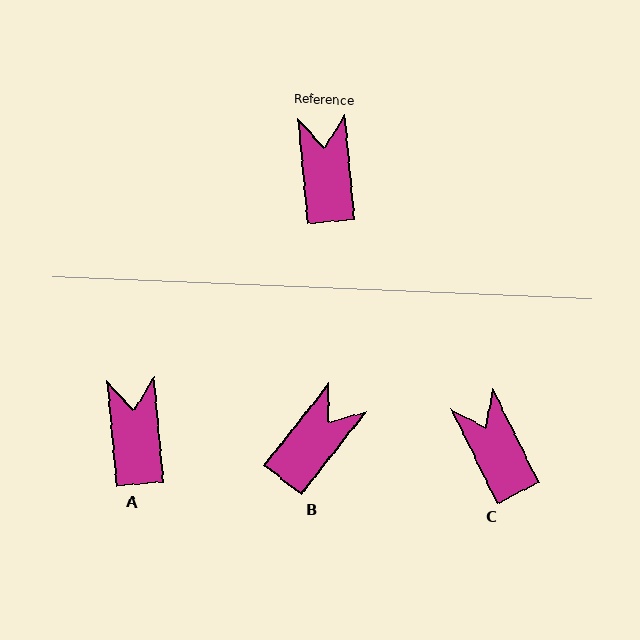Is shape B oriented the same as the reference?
No, it is off by about 43 degrees.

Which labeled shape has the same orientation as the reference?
A.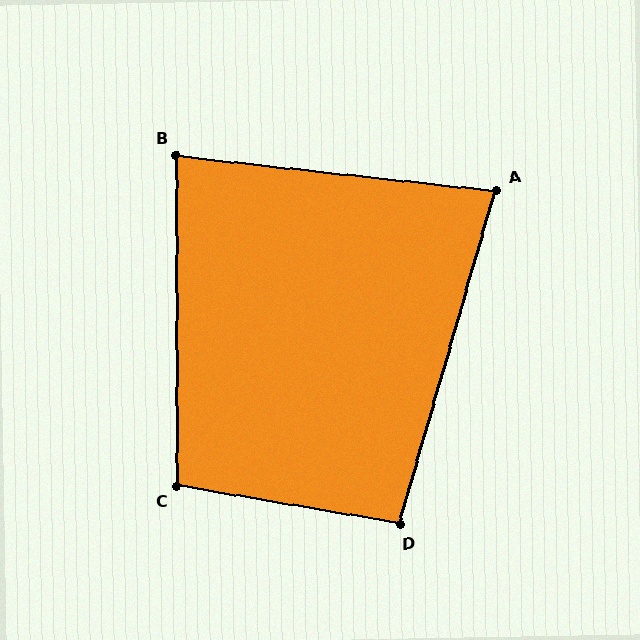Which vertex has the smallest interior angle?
A, at approximately 80 degrees.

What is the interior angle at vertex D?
Approximately 96 degrees (obtuse).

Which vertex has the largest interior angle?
C, at approximately 100 degrees.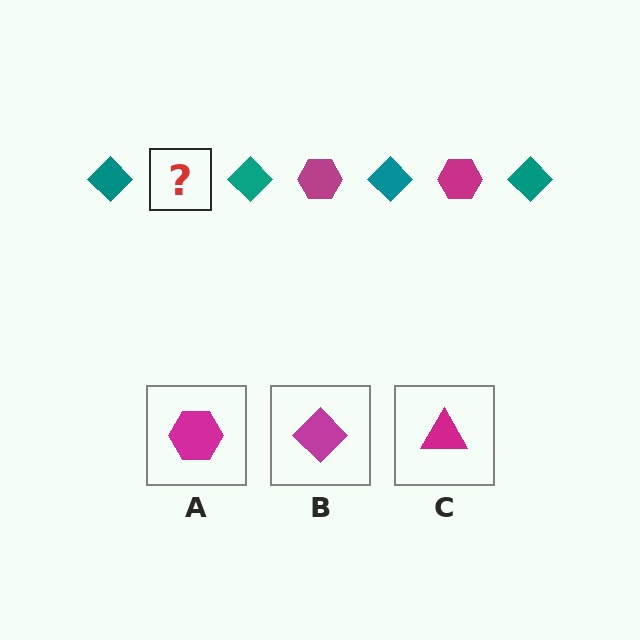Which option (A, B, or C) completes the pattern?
A.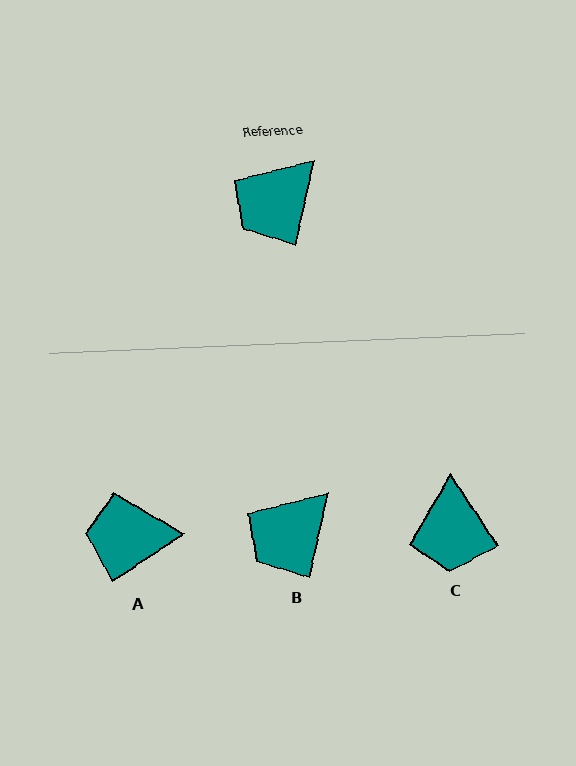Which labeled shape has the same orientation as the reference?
B.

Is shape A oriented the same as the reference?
No, it is off by about 44 degrees.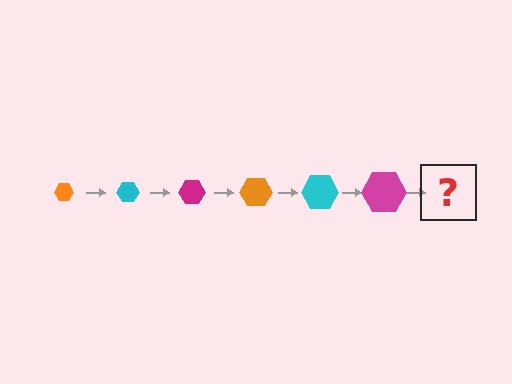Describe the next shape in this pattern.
It should be an orange hexagon, larger than the previous one.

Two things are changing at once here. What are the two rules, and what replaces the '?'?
The two rules are that the hexagon grows larger each step and the color cycles through orange, cyan, and magenta. The '?' should be an orange hexagon, larger than the previous one.